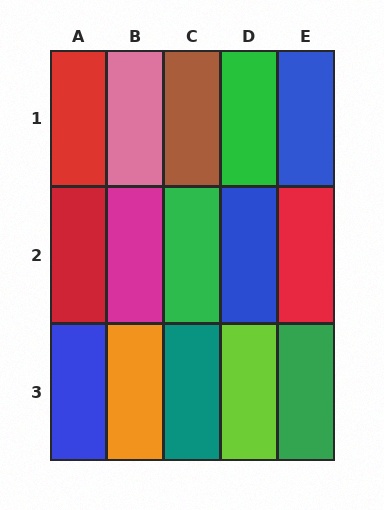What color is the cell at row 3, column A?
Blue.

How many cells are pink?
1 cell is pink.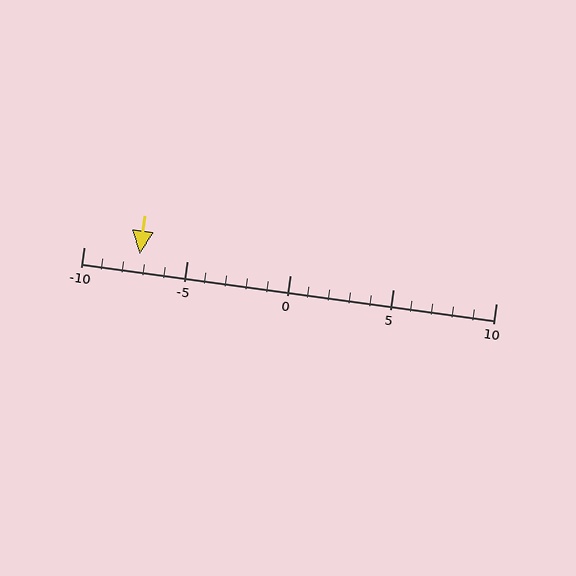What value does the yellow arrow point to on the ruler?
The yellow arrow points to approximately -7.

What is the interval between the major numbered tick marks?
The major tick marks are spaced 5 units apart.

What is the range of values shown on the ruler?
The ruler shows values from -10 to 10.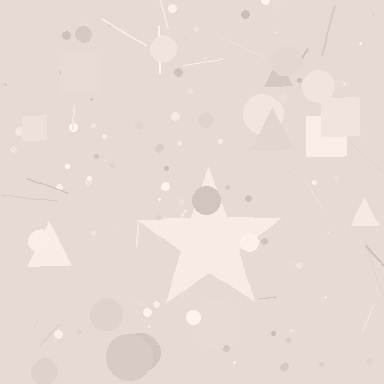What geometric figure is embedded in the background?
A star is embedded in the background.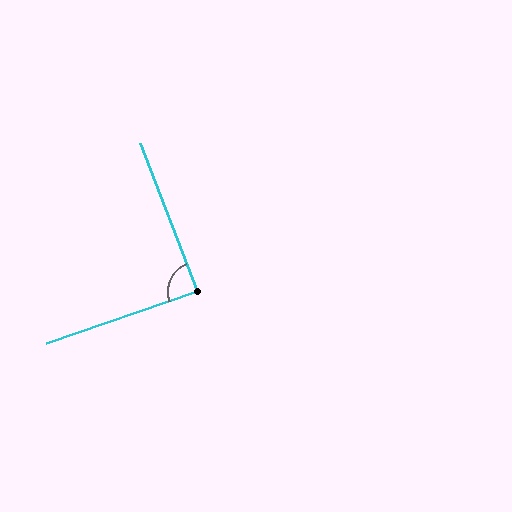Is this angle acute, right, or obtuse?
It is approximately a right angle.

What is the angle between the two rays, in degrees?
Approximately 88 degrees.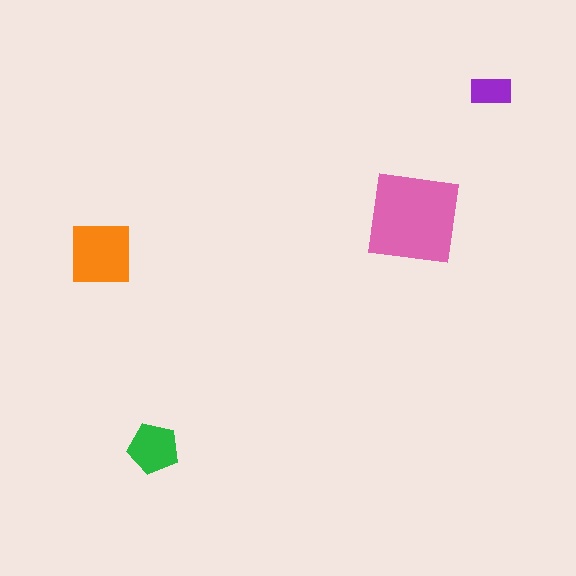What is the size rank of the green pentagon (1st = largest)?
3rd.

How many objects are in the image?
There are 4 objects in the image.